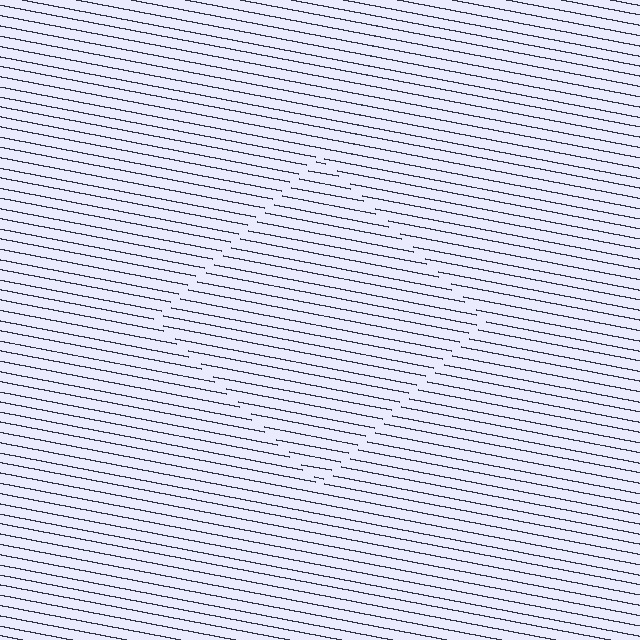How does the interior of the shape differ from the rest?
The interior of the shape contains the same grating, shifted by half a period — the contour is defined by the phase discontinuity where line-ends from the inner and outer gratings abut.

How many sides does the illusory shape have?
4 sides — the line-ends trace a square.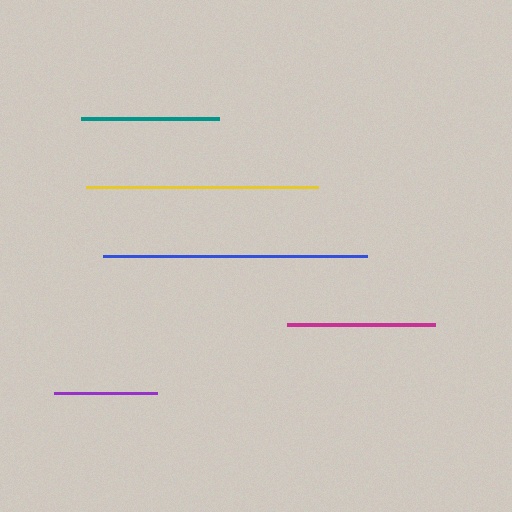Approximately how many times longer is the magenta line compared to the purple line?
The magenta line is approximately 1.4 times the length of the purple line.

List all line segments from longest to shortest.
From longest to shortest: blue, yellow, magenta, teal, purple.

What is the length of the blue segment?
The blue segment is approximately 264 pixels long.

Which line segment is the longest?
The blue line is the longest at approximately 264 pixels.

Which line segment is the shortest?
The purple line is the shortest at approximately 104 pixels.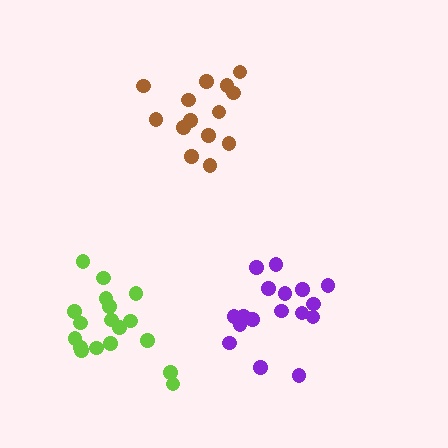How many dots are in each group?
Group 1: 18 dots, Group 2: 17 dots, Group 3: 14 dots (49 total).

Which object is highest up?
The brown cluster is topmost.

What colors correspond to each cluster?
The clusters are colored: lime, purple, brown.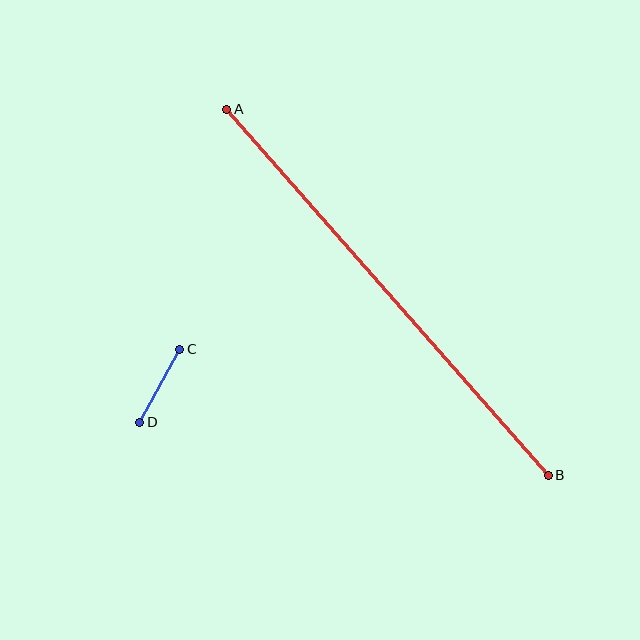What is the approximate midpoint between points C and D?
The midpoint is at approximately (160, 386) pixels.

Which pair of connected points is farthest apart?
Points A and B are farthest apart.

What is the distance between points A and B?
The distance is approximately 487 pixels.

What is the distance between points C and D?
The distance is approximately 83 pixels.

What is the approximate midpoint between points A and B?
The midpoint is at approximately (387, 292) pixels.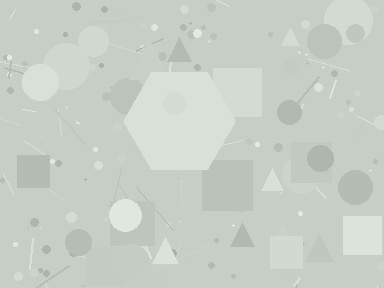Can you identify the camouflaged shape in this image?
The camouflaged shape is a hexagon.